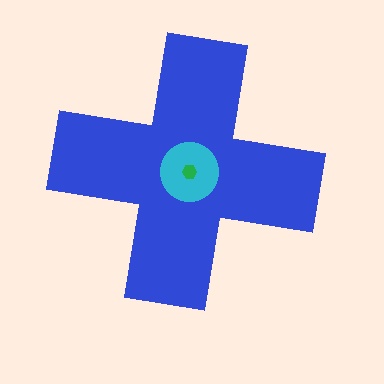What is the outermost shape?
The blue cross.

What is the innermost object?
The green hexagon.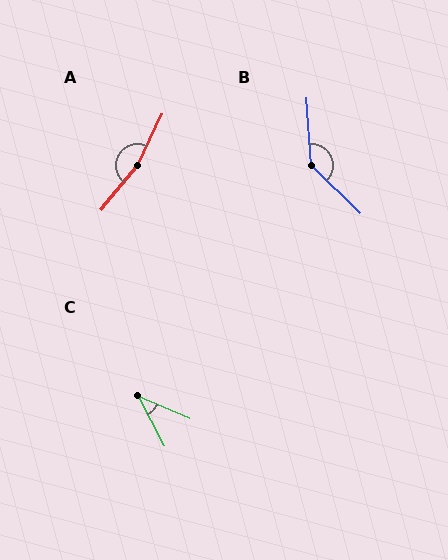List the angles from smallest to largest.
C (40°), B (138°), A (167°).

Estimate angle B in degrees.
Approximately 138 degrees.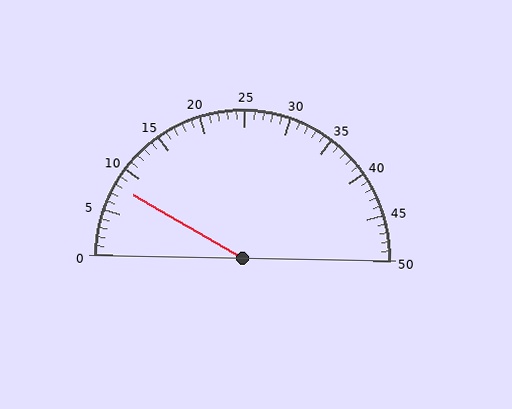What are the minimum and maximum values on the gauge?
The gauge ranges from 0 to 50.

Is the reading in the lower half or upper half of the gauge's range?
The reading is in the lower half of the range (0 to 50).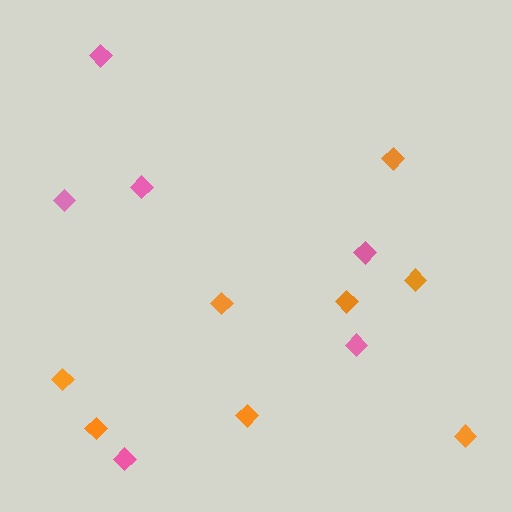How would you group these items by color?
There are 2 groups: one group of orange diamonds (8) and one group of pink diamonds (6).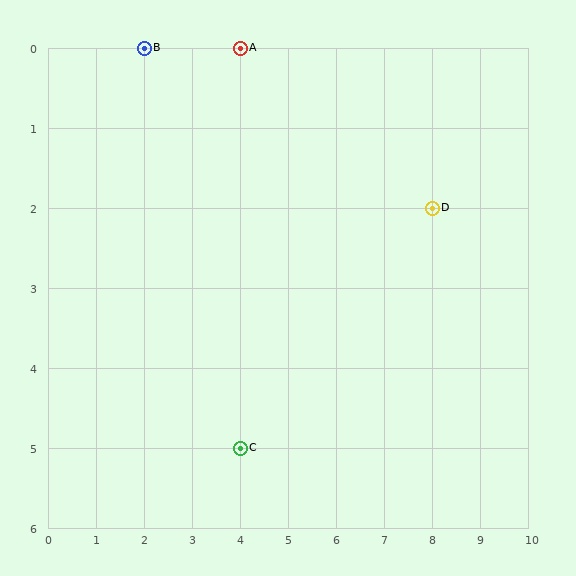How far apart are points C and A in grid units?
Points C and A are 5 rows apart.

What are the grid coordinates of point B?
Point B is at grid coordinates (2, 0).